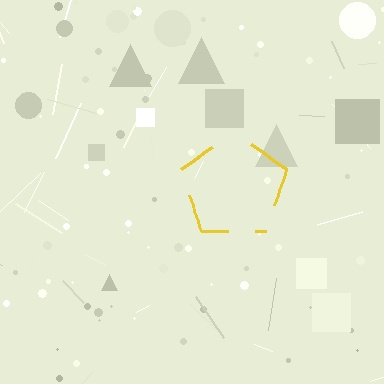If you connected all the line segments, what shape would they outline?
They would outline a pentagon.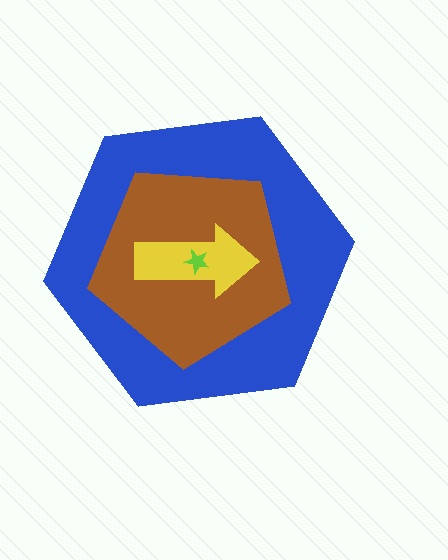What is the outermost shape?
The blue hexagon.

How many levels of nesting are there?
4.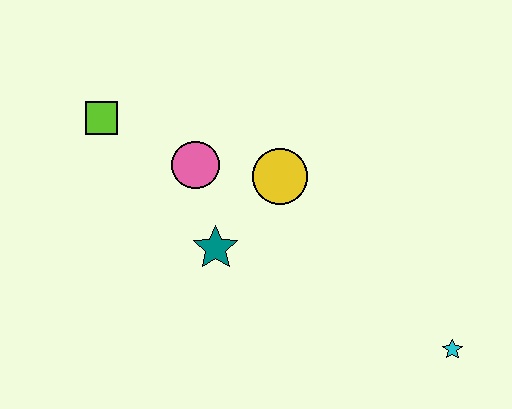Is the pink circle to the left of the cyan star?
Yes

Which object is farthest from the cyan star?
The lime square is farthest from the cyan star.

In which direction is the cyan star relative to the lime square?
The cyan star is to the right of the lime square.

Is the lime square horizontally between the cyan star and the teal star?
No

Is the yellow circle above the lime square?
No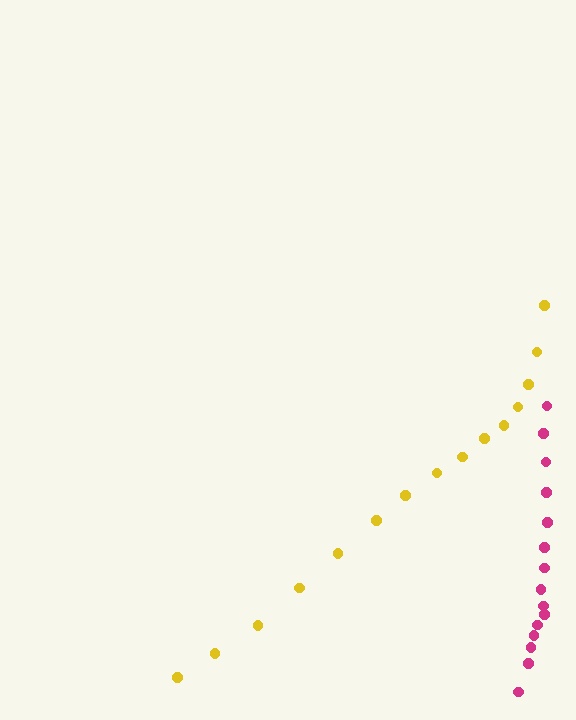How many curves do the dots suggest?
There are 2 distinct paths.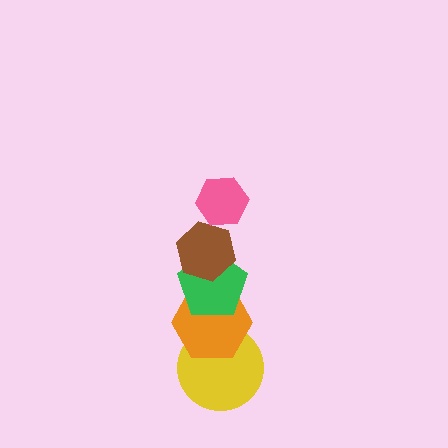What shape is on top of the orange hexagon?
The green pentagon is on top of the orange hexagon.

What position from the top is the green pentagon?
The green pentagon is 3rd from the top.